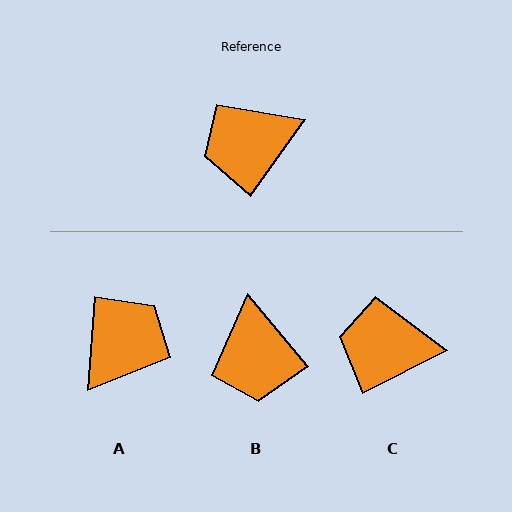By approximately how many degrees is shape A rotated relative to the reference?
Approximately 149 degrees clockwise.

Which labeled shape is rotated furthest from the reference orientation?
A, about 149 degrees away.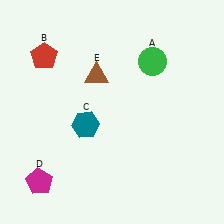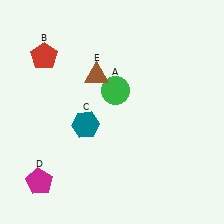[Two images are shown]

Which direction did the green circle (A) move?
The green circle (A) moved left.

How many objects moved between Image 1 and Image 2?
1 object moved between the two images.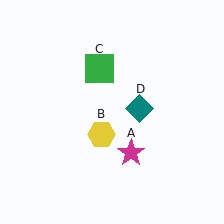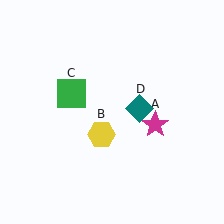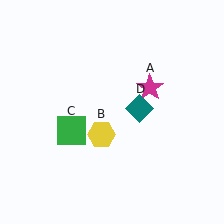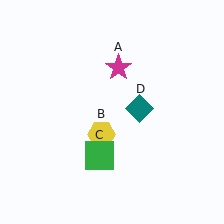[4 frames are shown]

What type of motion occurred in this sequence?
The magenta star (object A), green square (object C) rotated counterclockwise around the center of the scene.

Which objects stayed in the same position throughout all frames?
Yellow hexagon (object B) and teal diamond (object D) remained stationary.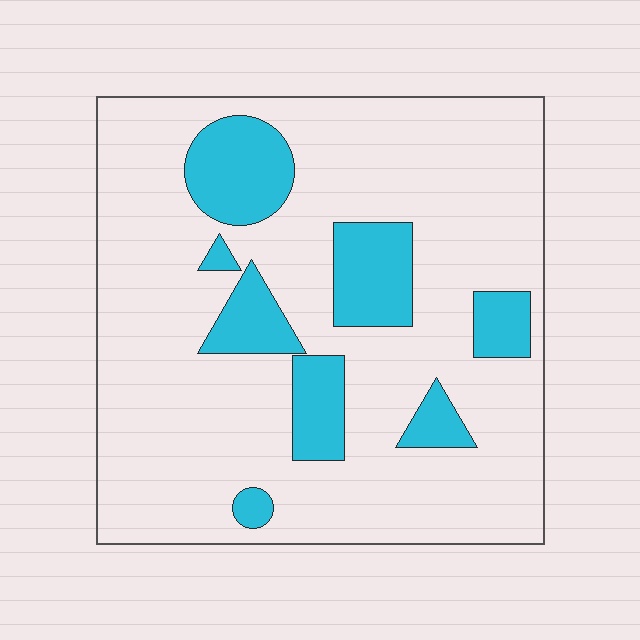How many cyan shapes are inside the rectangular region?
8.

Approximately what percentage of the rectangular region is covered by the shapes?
Approximately 20%.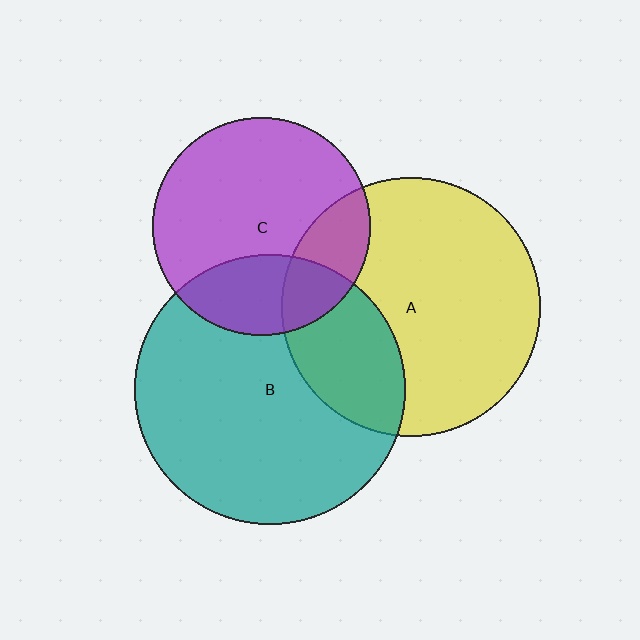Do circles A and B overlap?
Yes.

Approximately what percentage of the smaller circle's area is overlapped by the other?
Approximately 30%.